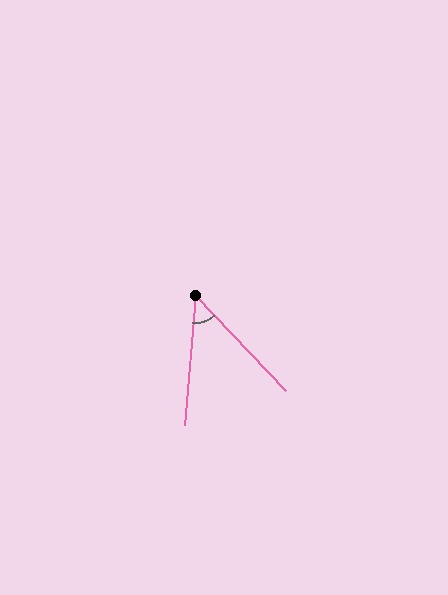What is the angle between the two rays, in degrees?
Approximately 48 degrees.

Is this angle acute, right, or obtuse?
It is acute.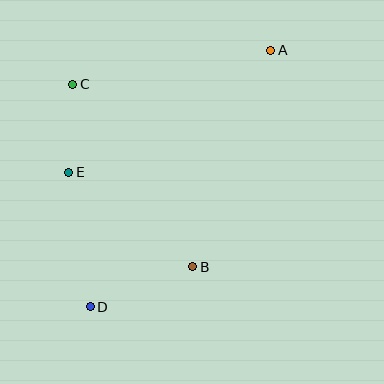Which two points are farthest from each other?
Points A and D are farthest from each other.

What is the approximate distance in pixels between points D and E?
The distance between D and E is approximately 136 pixels.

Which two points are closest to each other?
Points C and E are closest to each other.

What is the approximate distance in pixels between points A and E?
The distance between A and E is approximately 236 pixels.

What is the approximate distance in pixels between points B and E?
The distance between B and E is approximately 156 pixels.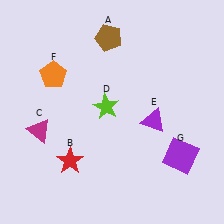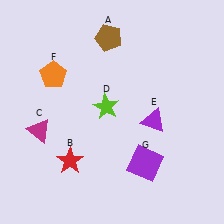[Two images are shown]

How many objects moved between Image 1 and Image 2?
1 object moved between the two images.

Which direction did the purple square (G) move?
The purple square (G) moved left.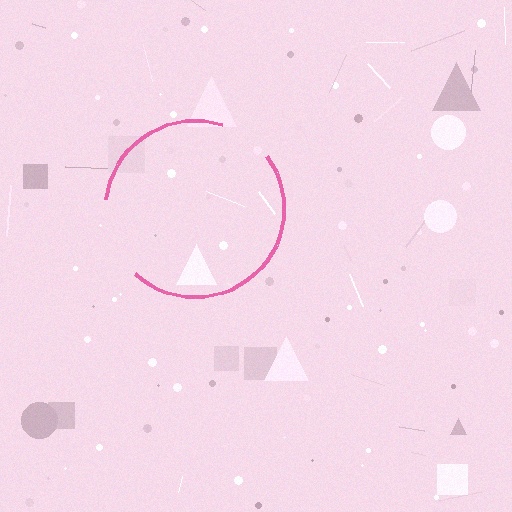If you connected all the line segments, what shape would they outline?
They would outline a circle.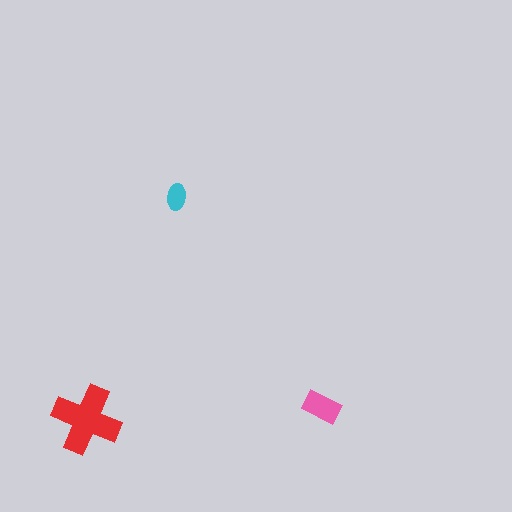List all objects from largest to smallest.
The red cross, the pink rectangle, the cyan ellipse.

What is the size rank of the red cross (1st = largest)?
1st.